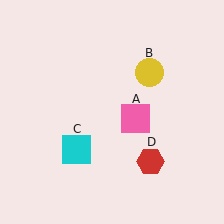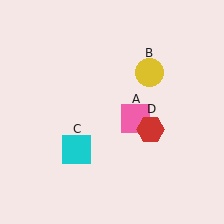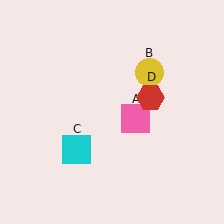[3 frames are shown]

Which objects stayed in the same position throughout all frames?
Pink square (object A) and yellow circle (object B) and cyan square (object C) remained stationary.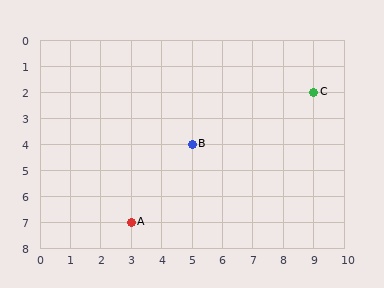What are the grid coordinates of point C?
Point C is at grid coordinates (9, 2).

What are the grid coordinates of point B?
Point B is at grid coordinates (5, 4).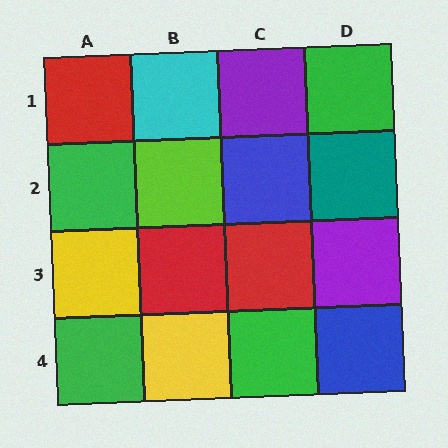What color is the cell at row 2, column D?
Teal.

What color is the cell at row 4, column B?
Yellow.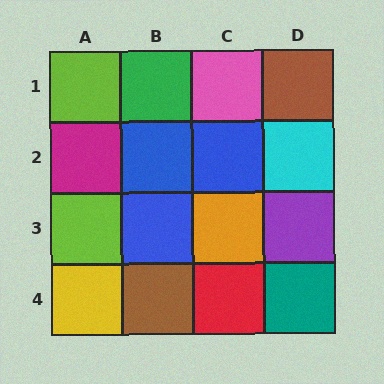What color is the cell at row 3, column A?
Lime.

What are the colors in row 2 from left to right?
Magenta, blue, blue, cyan.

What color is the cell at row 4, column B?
Brown.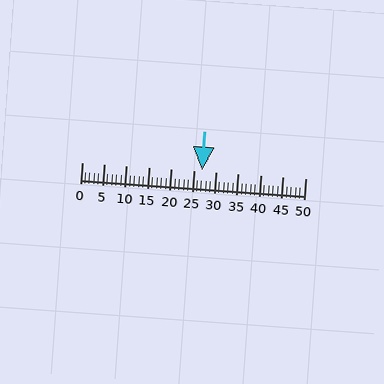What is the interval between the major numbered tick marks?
The major tick marks are spaced 5 units apart.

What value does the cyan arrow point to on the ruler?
The cyan arrow points to approximately 27.